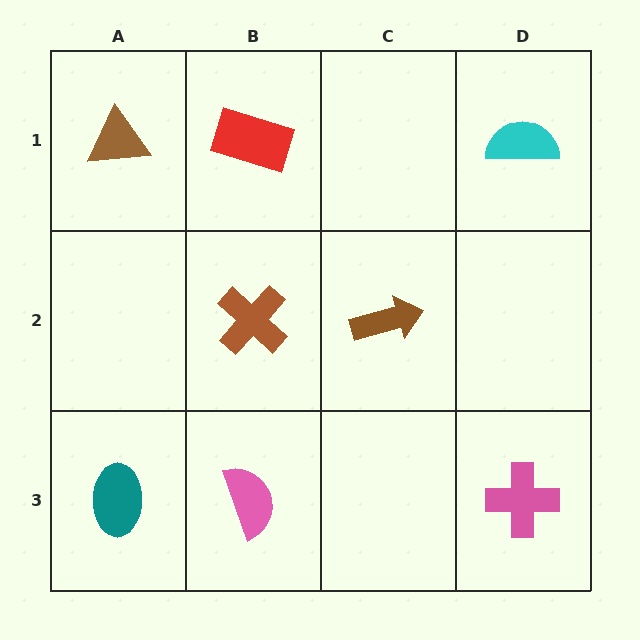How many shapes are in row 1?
3 shapes.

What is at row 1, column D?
A cyan semicircle.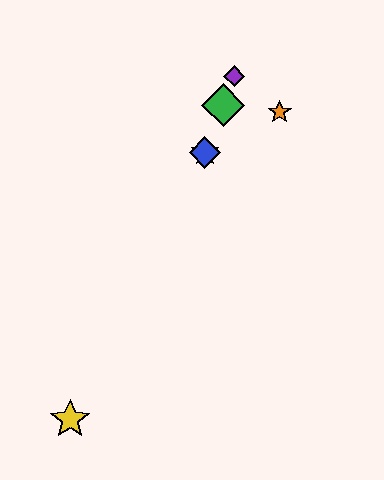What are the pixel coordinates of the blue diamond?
The blue diamond is at (205, 153).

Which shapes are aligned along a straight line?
The red star, the blue diamond, the green diamond, the purple diamond are aligned along a straight line.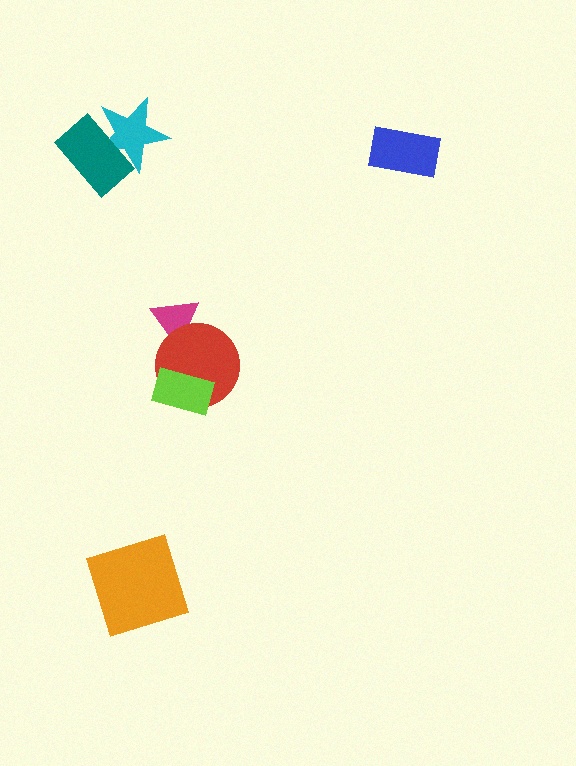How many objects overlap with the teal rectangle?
1 object overlaps with the teal rectangle.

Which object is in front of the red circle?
The lime rectangle is in front of the red circle.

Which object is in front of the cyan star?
The teal rectangle is in front of the cyan star.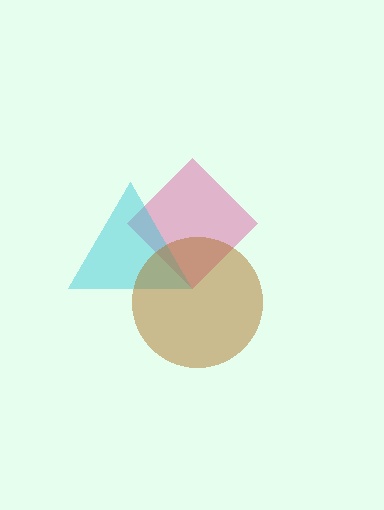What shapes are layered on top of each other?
The layered shapes are: a pink diamond, a cyan triangle, a brown circle.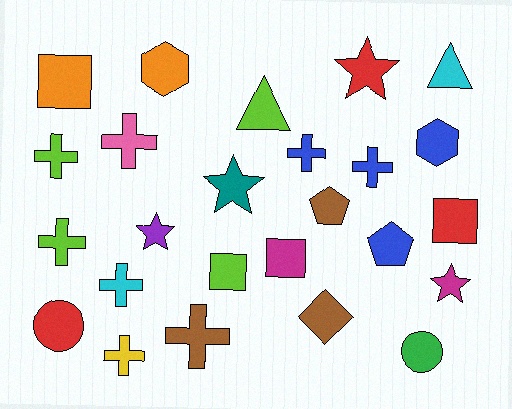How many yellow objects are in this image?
There is 1 yellow object.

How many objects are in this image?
There are 25 objects.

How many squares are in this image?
There are 4 squares.